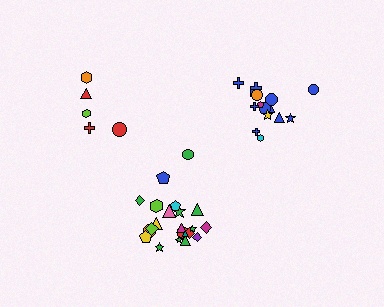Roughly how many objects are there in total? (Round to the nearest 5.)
Roughly 40 objects in total.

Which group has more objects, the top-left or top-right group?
The top-right group.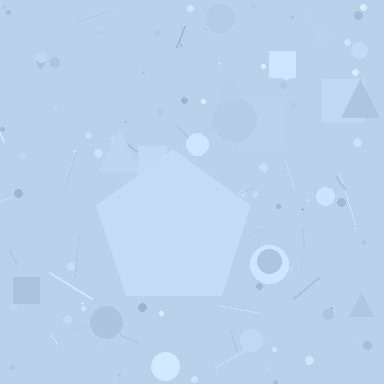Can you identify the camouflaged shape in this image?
The camouflaged shape is a pentagon.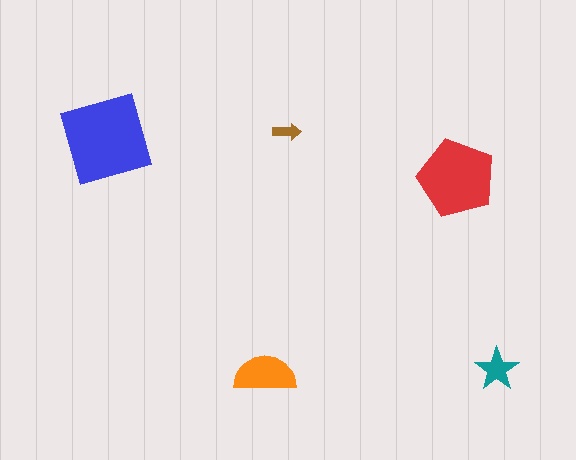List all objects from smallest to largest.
The brown arrow, the teal star, the orange semicircle, the red pentagon, the blue diamond.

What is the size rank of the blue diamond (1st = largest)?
1st.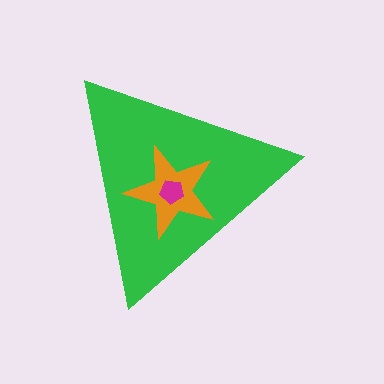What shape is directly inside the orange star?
The magenta pentagon.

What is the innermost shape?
The magenta pentagon.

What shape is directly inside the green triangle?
The orange star.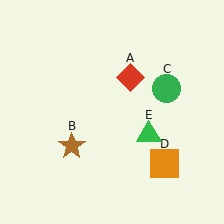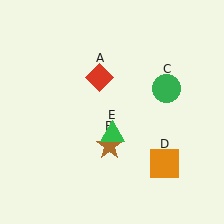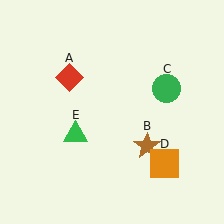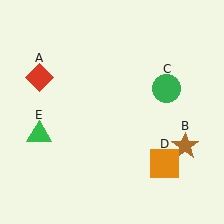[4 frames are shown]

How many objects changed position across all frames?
3 objects changed position: red diamond (object A), brown star (object B), green triangle (object E).